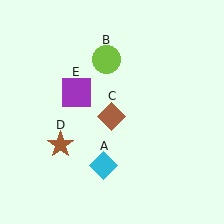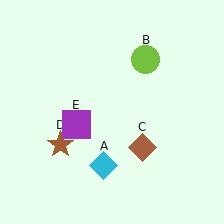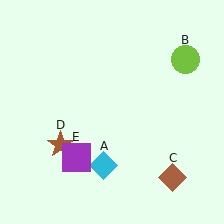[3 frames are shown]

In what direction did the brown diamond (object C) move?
The brown diamond (object C) moved down and to the right.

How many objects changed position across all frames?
3 objects changed position: lime circle (object B), brown diamond (object C), purple square (object E).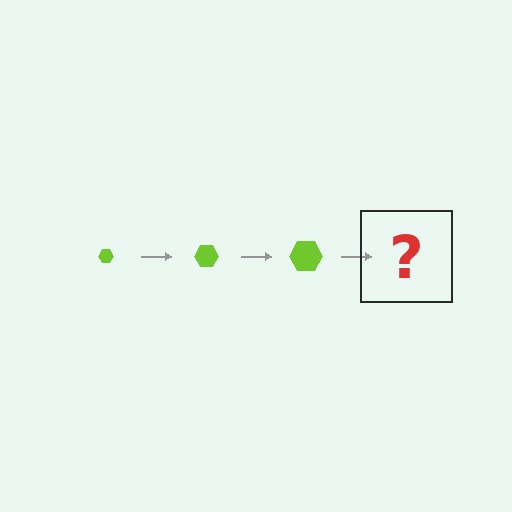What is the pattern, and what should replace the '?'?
The pattern is that the hexagon gets progressively larger each step. The '?' should be a lime hexagon, larger than the previous one.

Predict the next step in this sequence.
The next step is a lime hexagon, larger than the previous one.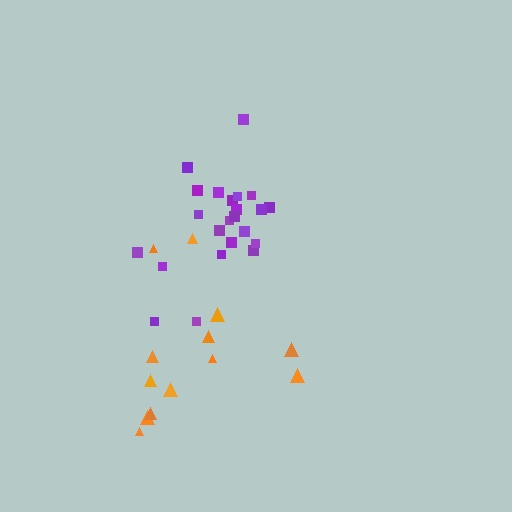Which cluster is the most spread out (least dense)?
Orange.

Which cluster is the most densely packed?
Purple.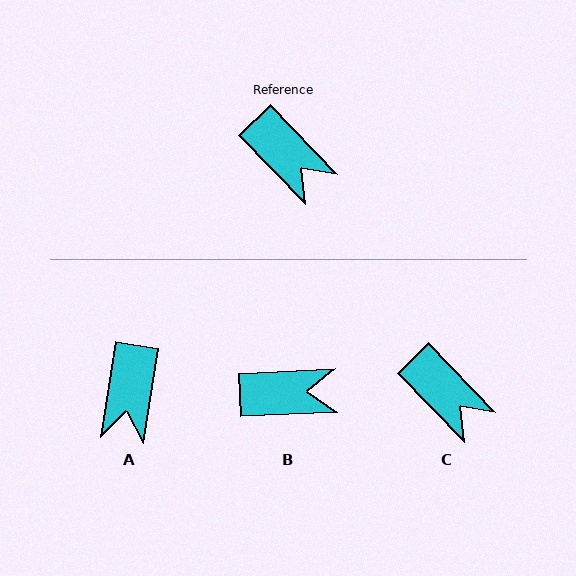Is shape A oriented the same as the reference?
No, it is off by about 53 degrees.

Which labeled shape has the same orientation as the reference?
C.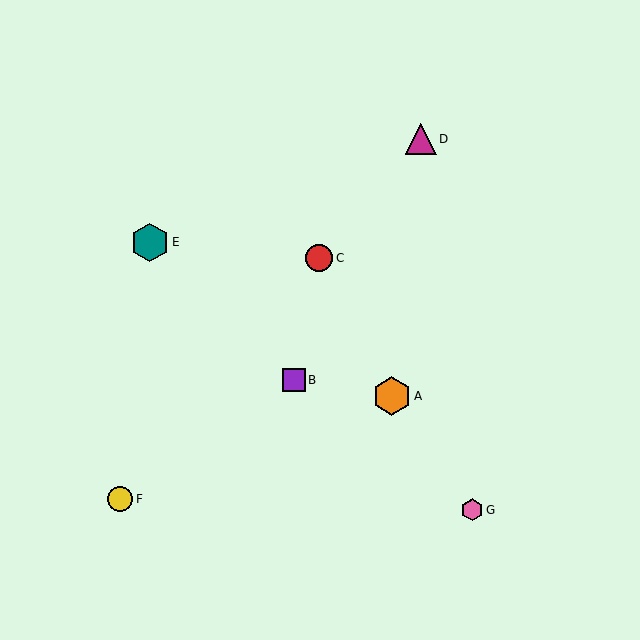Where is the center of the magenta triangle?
The center of the magenta triangle is at (421, 139).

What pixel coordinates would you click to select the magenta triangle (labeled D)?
Click at (421, 139) to select the magenta triangle D.